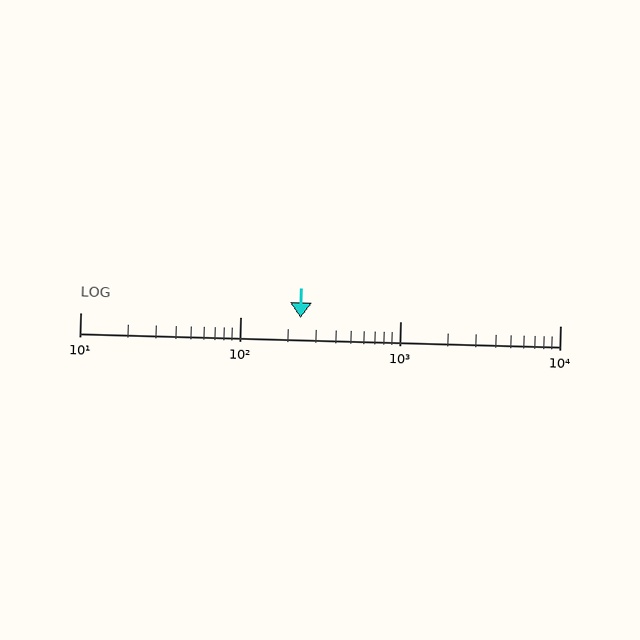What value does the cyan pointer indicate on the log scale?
The pointer indicates approximately 240.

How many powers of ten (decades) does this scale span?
The scale spans 3 decades, from 10 to 10000.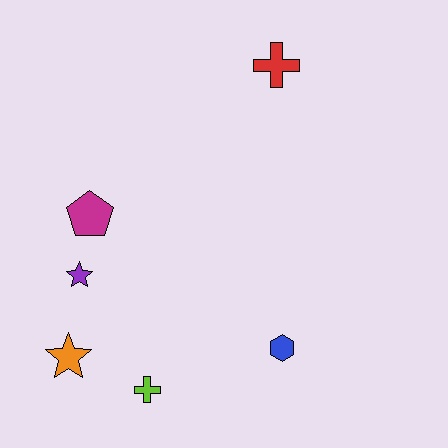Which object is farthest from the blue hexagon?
The red cross is farthest from the blue hexagon.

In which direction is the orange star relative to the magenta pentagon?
The orange star is below the magenta pentagon.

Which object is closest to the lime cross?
The orange star is closest to the lime cross.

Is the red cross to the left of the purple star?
No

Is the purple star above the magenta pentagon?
No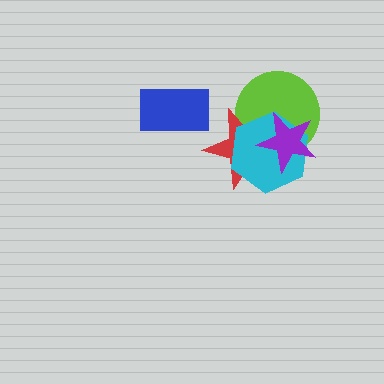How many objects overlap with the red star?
3 objects overlap with the red star.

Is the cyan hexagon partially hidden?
Yes, it is partially covered by another shape.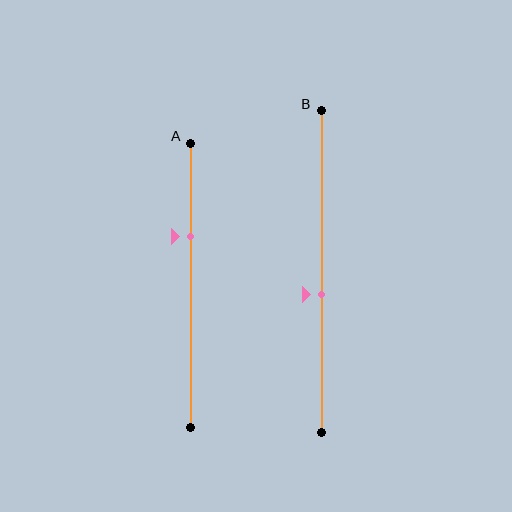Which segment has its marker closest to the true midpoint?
Segment B has its marker closest to the true midpoint.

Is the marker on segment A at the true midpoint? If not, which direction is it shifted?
No, the marker on segment A is shifted upward by about 17% of the segment length.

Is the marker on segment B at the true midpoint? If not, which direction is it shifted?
No, the marker on segment B is shifted downward by about 7% of the segment length.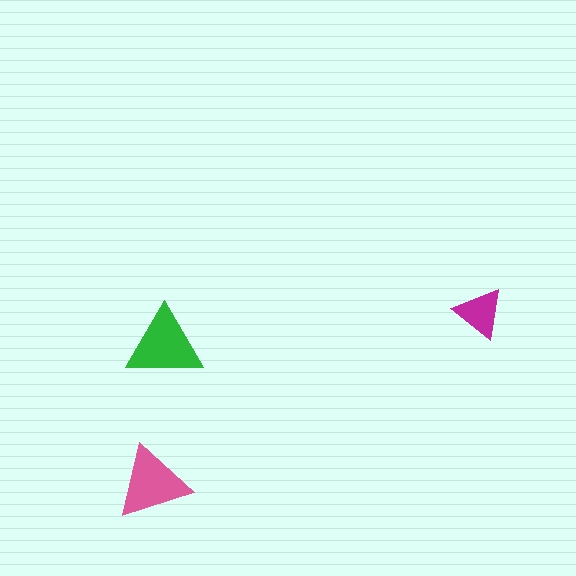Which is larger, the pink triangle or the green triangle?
The green one.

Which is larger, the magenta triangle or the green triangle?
The green one.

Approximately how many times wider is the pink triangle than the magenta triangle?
About 1.5 times wider.